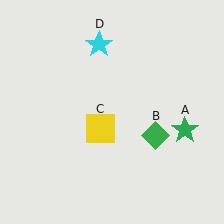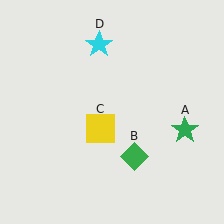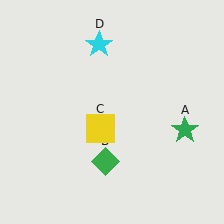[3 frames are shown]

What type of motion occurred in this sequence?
The green diamond (object B) rotated clockwise around the center of the scene.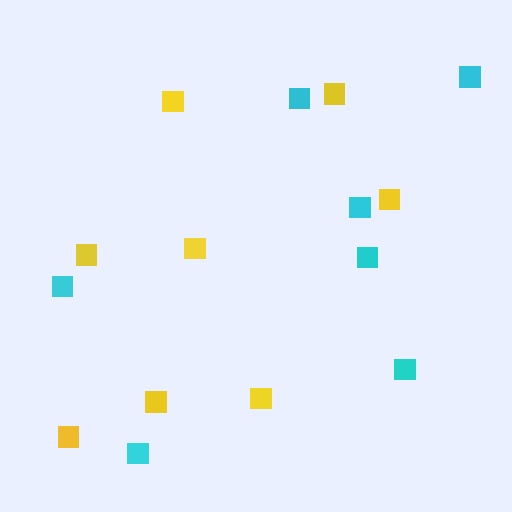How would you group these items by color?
There are 2 groups: one group of cyan squares (7) and one group of yellow squares (8).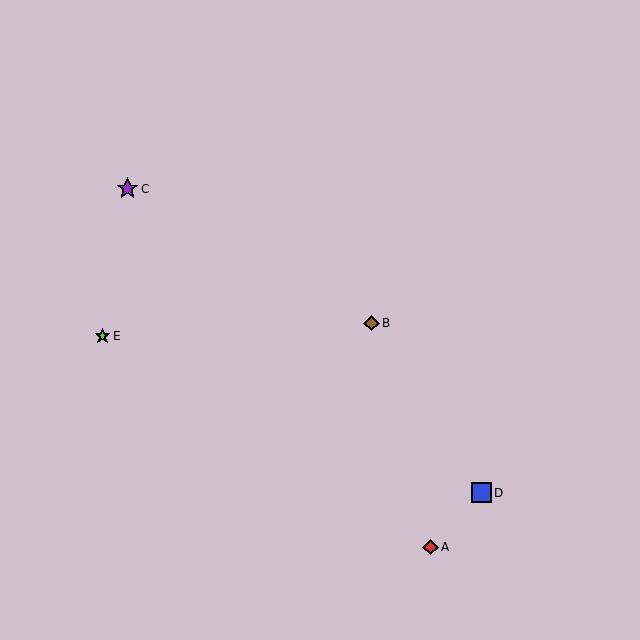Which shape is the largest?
The purple star (labeled C) is the largest.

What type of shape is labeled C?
Shape C is a purple star.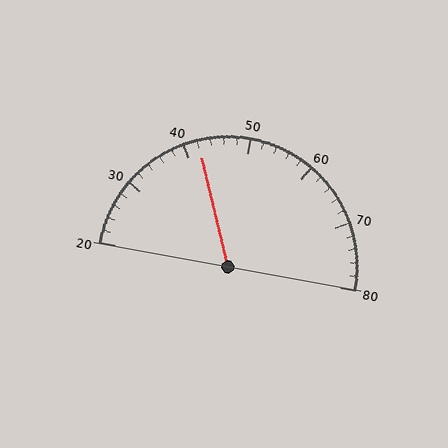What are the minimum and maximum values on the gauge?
The gauge ranges from 20 to 80.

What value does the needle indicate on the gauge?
The needle indicates approximately 42.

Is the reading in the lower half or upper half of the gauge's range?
The reading is in the lower half of the range (20 to 80).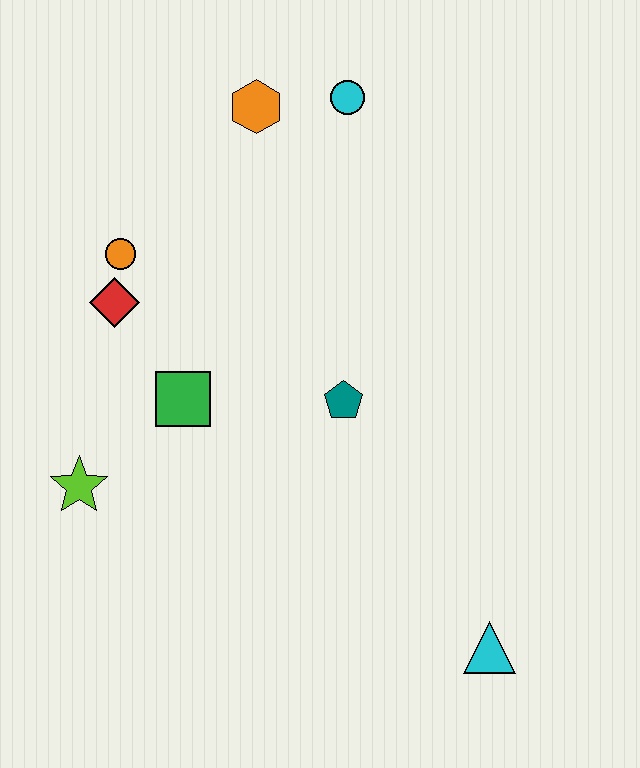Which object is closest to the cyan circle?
The orange hexagon is closest to the cyan circle.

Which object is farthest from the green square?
The cyan triangle is farthest from the green square.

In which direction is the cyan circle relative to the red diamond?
The cyan circle is to the right of the red diamond.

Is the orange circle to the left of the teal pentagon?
Yes